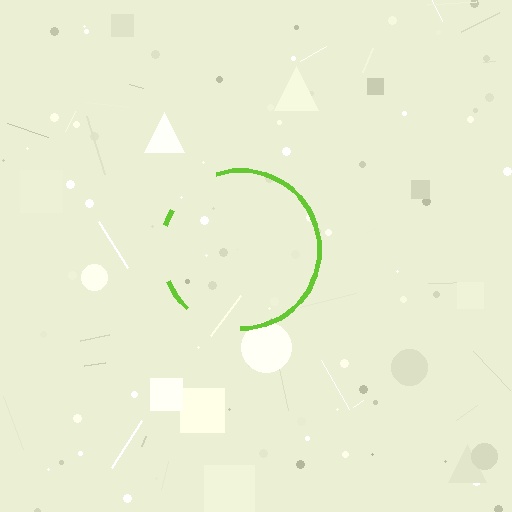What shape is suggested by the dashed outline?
The dashed outline suggests a circle.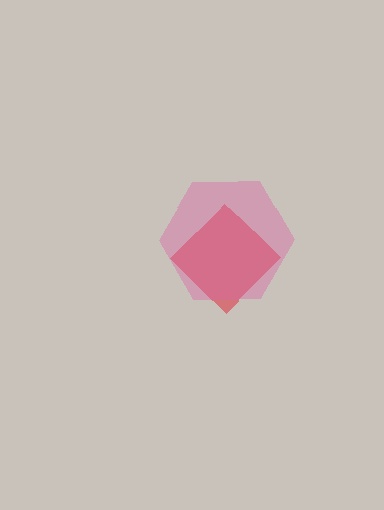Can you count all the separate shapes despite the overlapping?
Yes, there are 2 separate shapes.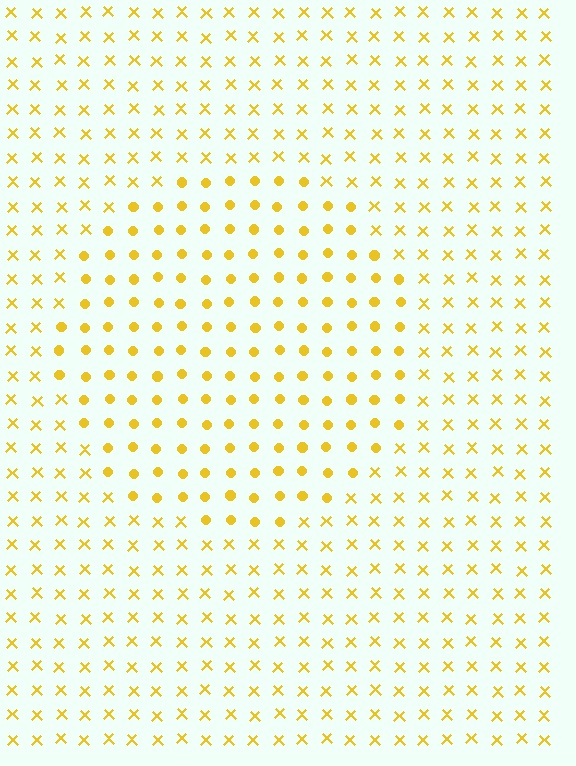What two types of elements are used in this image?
The image uses circles inside the circle region and X marks outside it.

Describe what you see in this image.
The image is filled with small yellow elements arranged in a uniform grid. A circle-shaped region contains circles, while the surrounding area contains X marks. The boundary is defined purely by the change in element shape.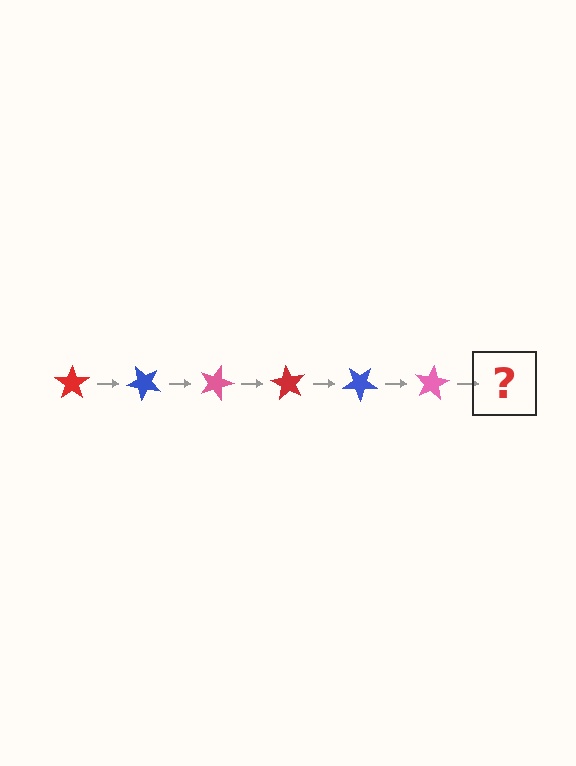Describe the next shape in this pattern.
It should be a red star, rotated 270 degrees from the start.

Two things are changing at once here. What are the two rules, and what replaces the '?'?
The two rules are that it rotates 45 degrees each step and the color cycles through red, blue, and pink. The '?' should be a red star, rotated 270 degrees from the start.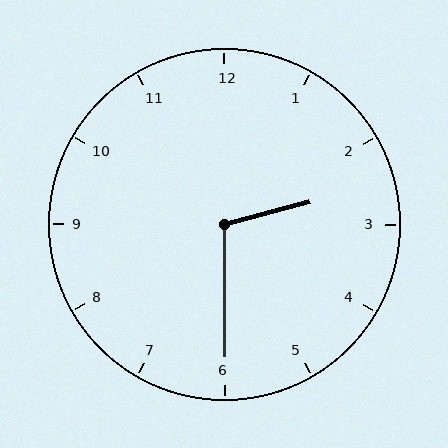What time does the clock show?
2:30.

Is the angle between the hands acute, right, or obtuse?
It is obtuse.